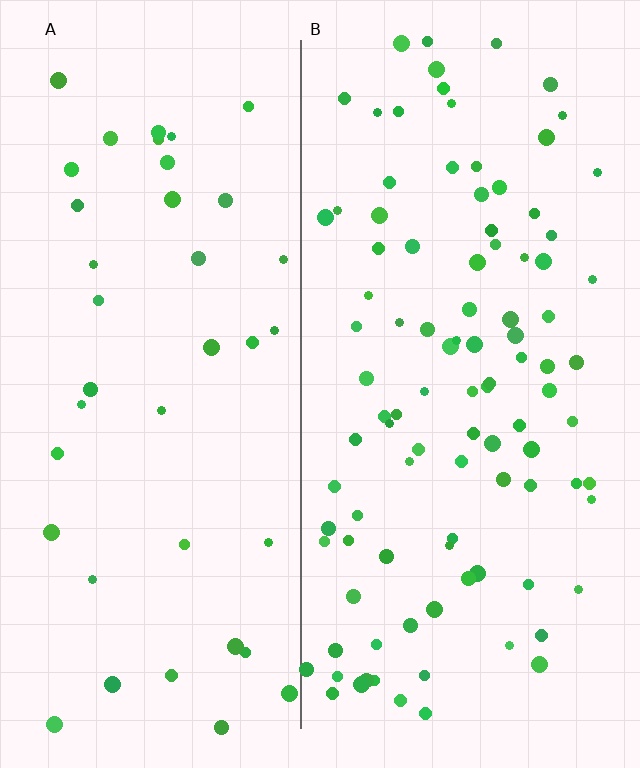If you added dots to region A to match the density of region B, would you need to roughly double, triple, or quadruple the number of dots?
Approximately triple.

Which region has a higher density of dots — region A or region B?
B (the right).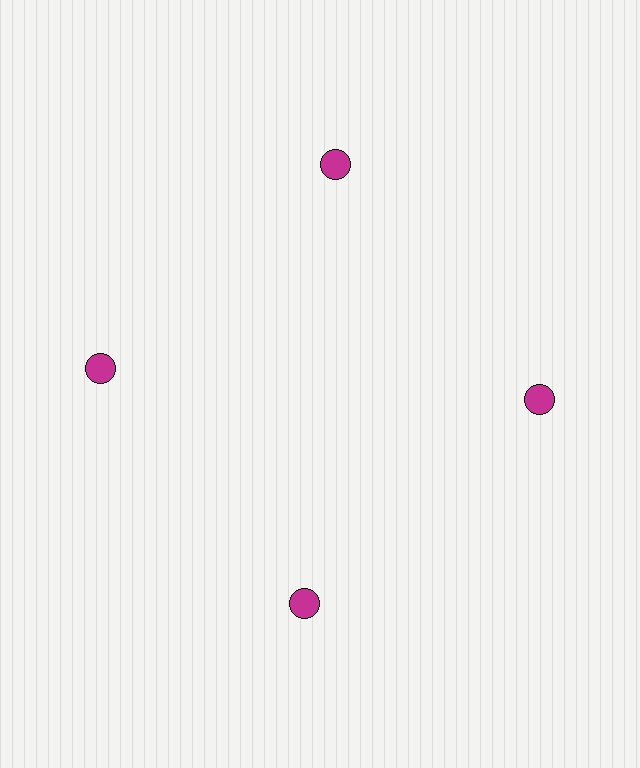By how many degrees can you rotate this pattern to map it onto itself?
The pattern maps onto itself every 90 degrees of rotation.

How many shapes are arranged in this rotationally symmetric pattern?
There are 4 shapes, arranged in 4 groups of 1.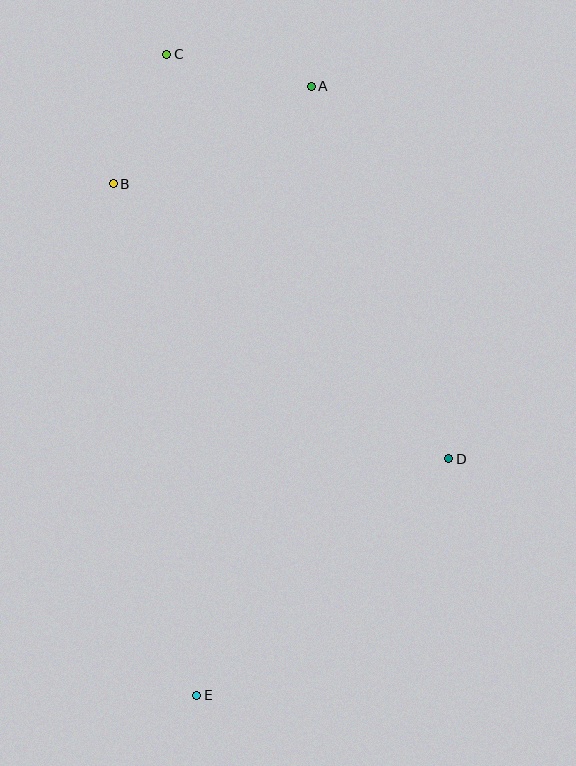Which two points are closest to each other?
Points B and C are closest to each other.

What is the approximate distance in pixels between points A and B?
The distance between A and B is approximately 221 pixels.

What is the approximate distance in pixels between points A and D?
The distance between A and D is approximately 397 pixels.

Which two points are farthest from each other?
Points C and E are farthest from each other.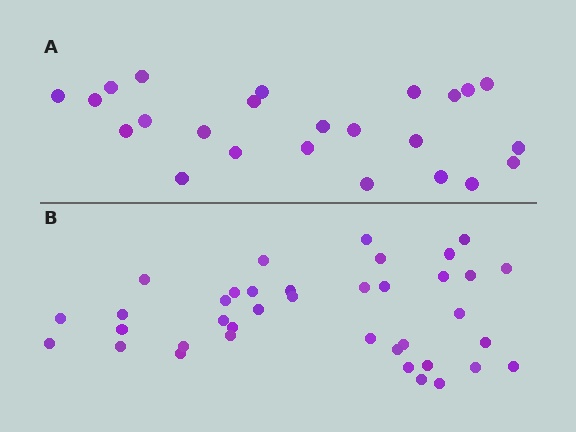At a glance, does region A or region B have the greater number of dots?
Region B (the bottom region) has more dots.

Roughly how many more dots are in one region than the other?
Region B has approximately 15 more dots than region A.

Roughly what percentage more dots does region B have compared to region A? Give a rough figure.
About 60% more.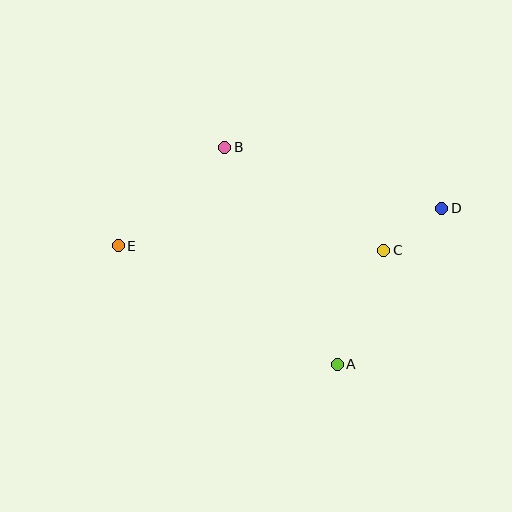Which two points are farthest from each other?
Points D and E are farthest from each other.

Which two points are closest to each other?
Points C and D are closest to each other.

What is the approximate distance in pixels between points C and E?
The distance between C and E is approximately 266 pixels.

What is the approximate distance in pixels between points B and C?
The distance between B and C is approximately 190 pixels.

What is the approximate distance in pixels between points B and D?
The distance between B and D is approximately 226 pixels.